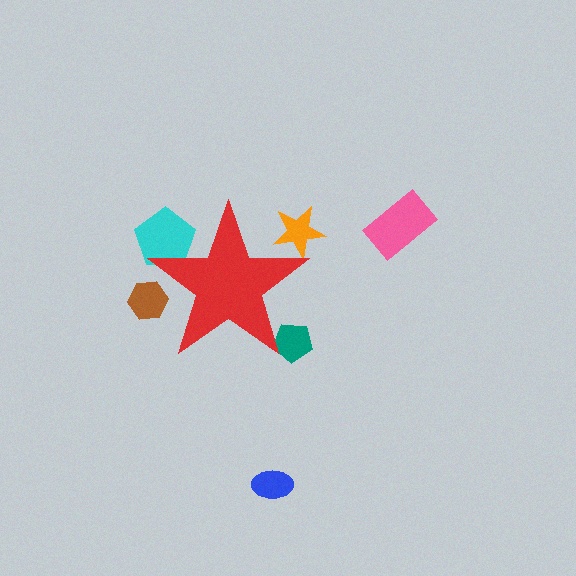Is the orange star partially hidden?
Yes, the orange star is partially hidden behind the red star.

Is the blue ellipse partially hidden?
No, the blue ellipse is fully visible.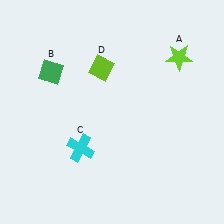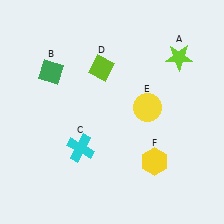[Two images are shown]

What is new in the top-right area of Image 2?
A yellow circle (E) was added in the top-right area of Image 2.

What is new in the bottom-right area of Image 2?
A yellow hexagon (F) was added in the bottom-right area of Image 2.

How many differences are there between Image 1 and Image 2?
There are 2 differences between the two images.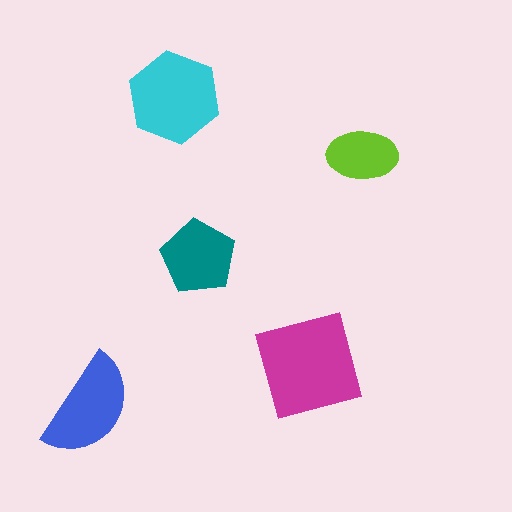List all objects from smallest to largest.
The lime ellipse, the teal pentagon, the blue semicircle, the cyan hexagon, the magenta square.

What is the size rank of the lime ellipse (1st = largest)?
5th.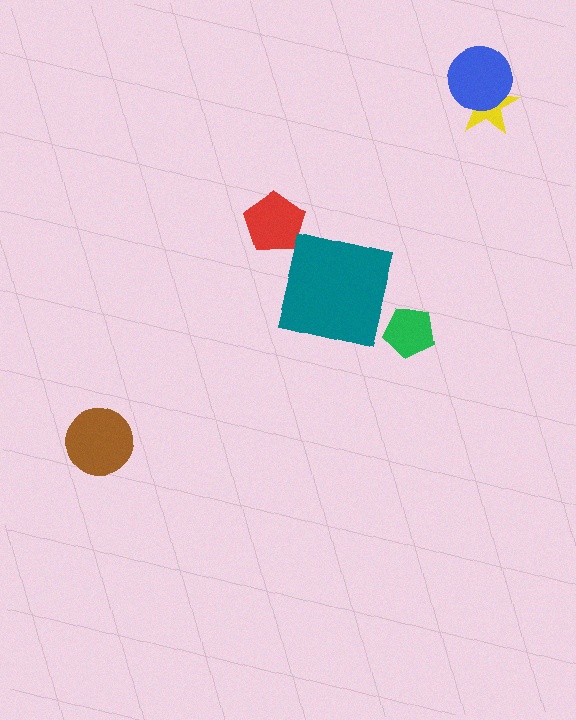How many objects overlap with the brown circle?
0 objects overlap with the brown circle.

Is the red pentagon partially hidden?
No, no other shape covers it.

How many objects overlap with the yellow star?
1 object overlaps with the yellow star.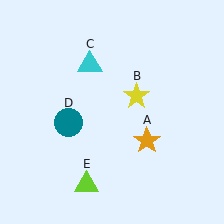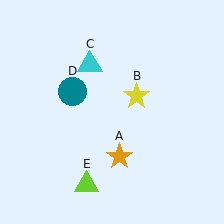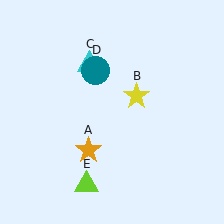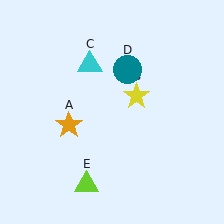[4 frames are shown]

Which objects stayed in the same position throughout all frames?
Yellow star (object B) and cyan triangle (object C) and lime triangle (object E) remained stationary.